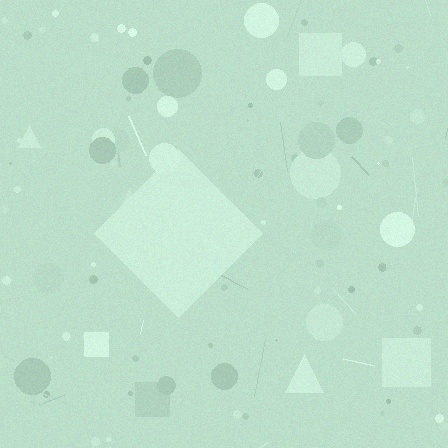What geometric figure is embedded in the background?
A diamond is embedded in the background.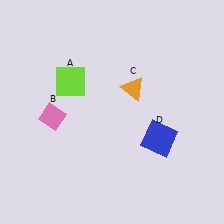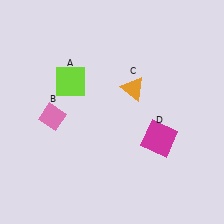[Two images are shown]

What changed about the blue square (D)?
In Image 1, D is blue. In Image 2, it changed to magenta.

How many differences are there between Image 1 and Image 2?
There is 1 difference between the two images.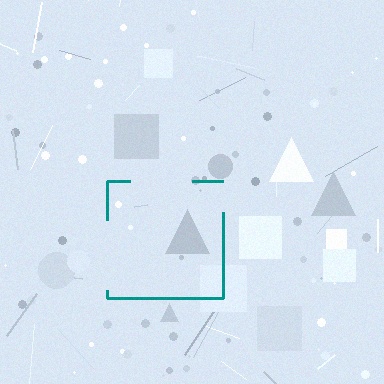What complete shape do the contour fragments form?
The contour fragments form a square.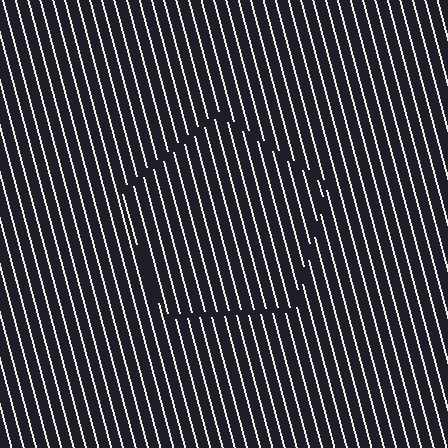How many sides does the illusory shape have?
5 sides — the line-ends trace a pentagon.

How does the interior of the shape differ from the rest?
The interior of the shape contains the same grating, shifted by half a period — the contour is defined by the phase discontinuity where line-ends from the inner and outer gratings abut.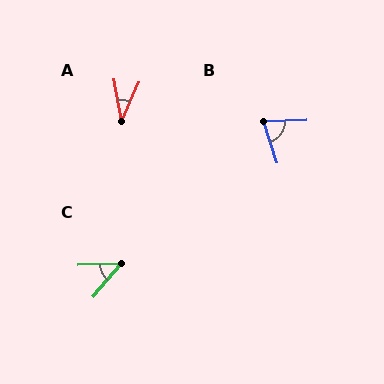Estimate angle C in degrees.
Approximately 48 degrees.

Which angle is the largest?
B, at approximately 75 degrees.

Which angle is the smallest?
A, at approximately 34 degrees.